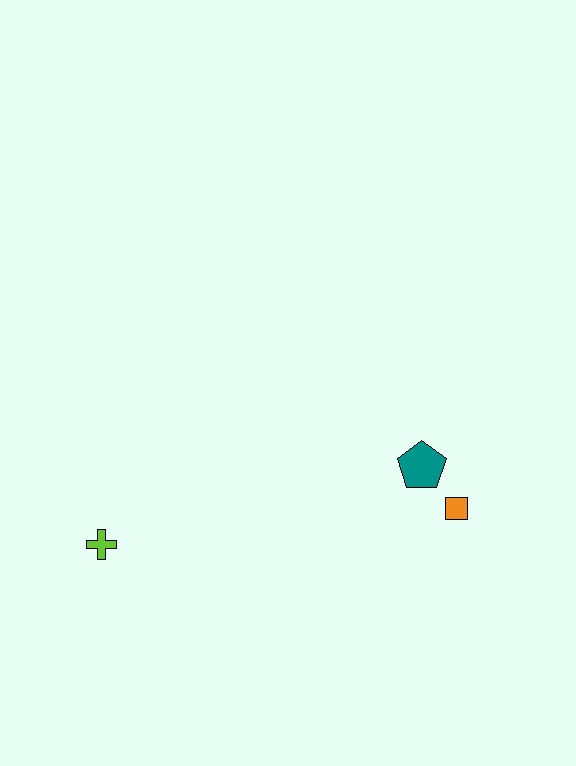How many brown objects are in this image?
There are no brown objects.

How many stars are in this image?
There are no stars.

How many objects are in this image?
There are 3 objects.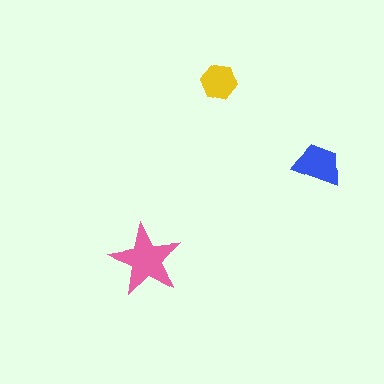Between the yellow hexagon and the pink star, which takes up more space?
The pink star.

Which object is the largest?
The pink star.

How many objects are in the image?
There are 3 objects in the image.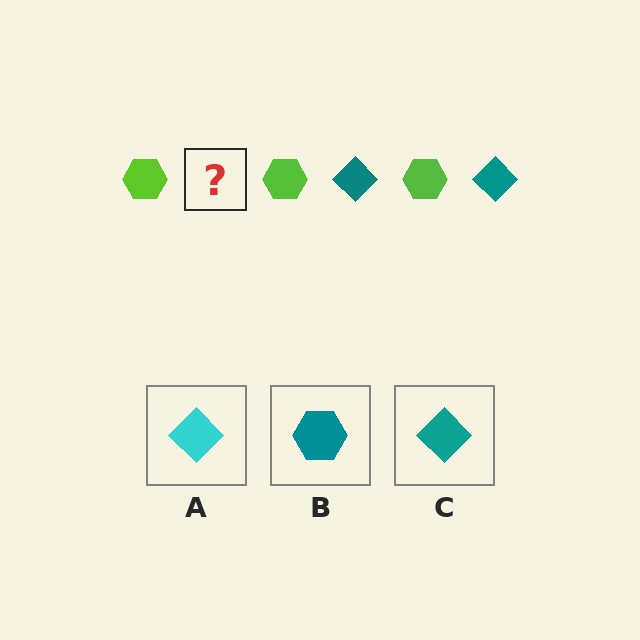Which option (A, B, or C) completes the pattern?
C.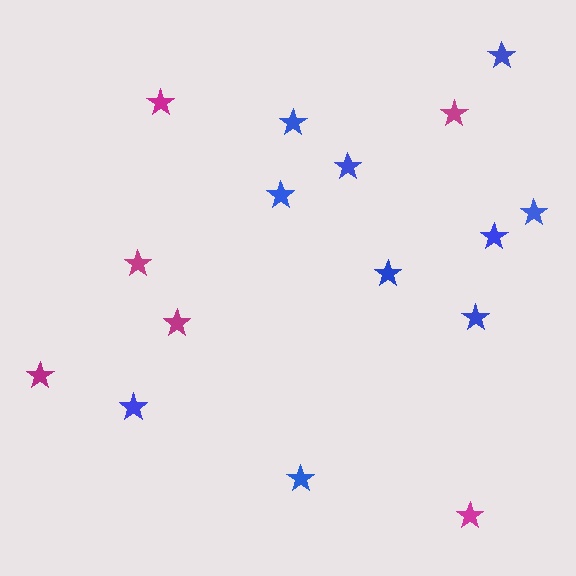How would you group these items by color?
There are 2 groups: one group of magenta stars (6) and one group of blue stars (10).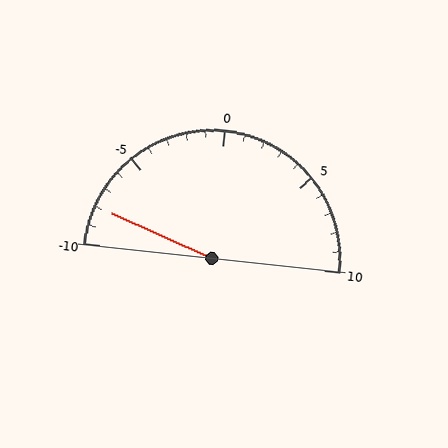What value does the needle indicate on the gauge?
The needle indicates approximately -8.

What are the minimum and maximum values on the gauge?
The gauge ranges from -10 to 10.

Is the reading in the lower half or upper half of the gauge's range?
The reading is in the lower half of the range (-10 to 10).